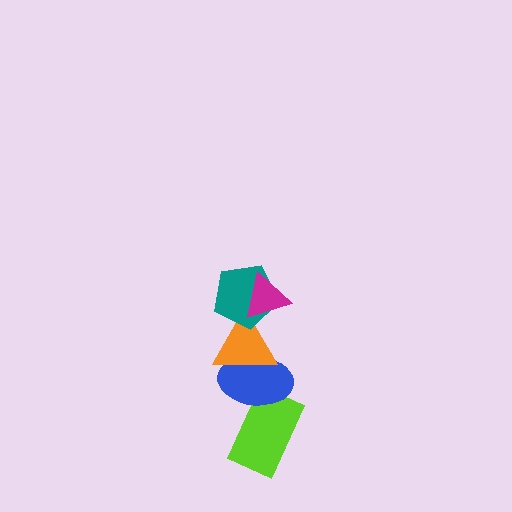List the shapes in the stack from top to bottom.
From top to bottom: the magenta triangle, the teal pentagon, the orange triangle, the blue ellipse, the lime rectangle.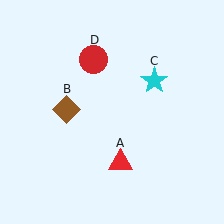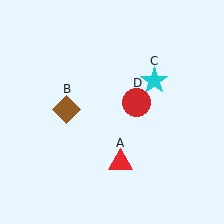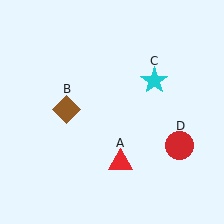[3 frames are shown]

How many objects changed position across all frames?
1 object changed position: red circle (object D).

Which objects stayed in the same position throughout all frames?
Red triangle (object A) and brown diamond (object B) and cyan star (object C) remained stationary.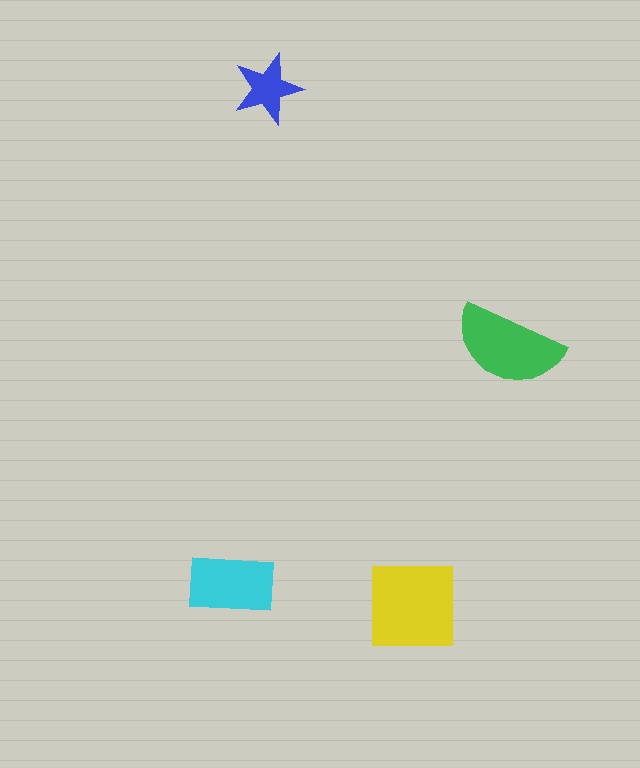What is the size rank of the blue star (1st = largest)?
4th.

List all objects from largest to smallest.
The yellow square, the green semicircle, the cyan rectangle, the blue star.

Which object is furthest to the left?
The cyan rectangle is leftmost.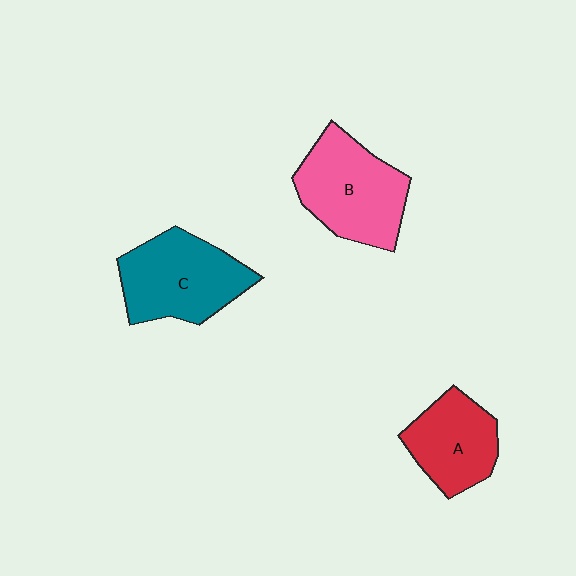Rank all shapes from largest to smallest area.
From largest to smallest: B (pink), C (teal), A (red).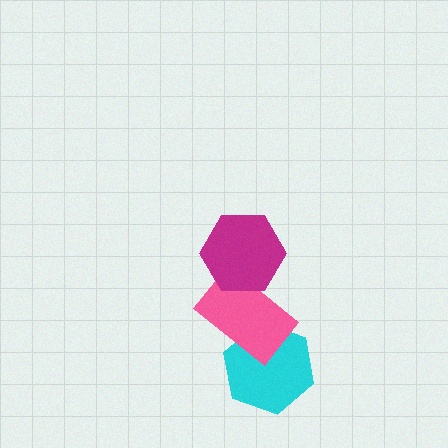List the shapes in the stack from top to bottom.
From top to bottom: the magenta hexagon, the pink rectangle, the cyan hexagon.